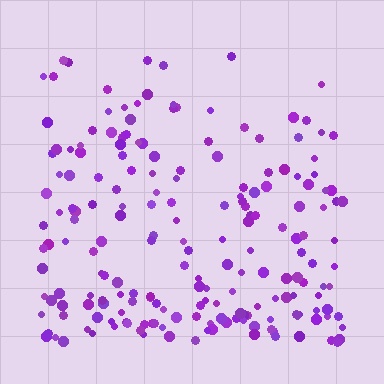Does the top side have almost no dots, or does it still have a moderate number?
Still a moderate number, just noticeably fewer than the bottom.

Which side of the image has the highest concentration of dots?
The bottom.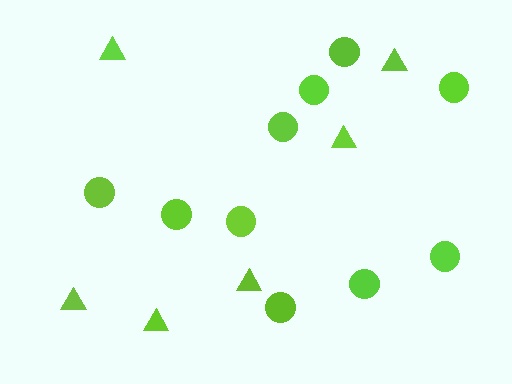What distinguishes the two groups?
There are 2 groups: one group of circles (10) and one group of triangles (6).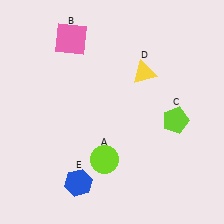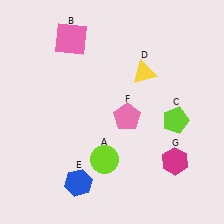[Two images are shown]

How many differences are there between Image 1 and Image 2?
There are 2 differences between the two images.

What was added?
A pink pentagon (F), a magenta hexagon (G) were added in Image 2.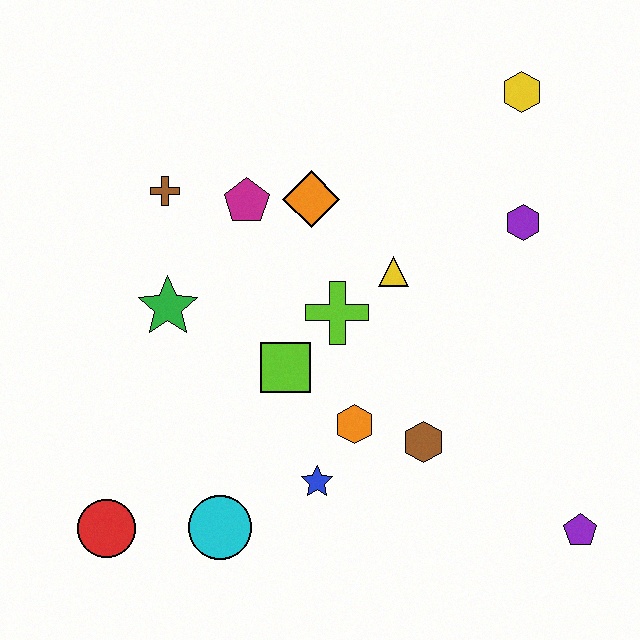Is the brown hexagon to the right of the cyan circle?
Yes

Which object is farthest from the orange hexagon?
The yellow hexagon is farthest from the orange hexagon.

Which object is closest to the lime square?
The lime cross is closest to the lime square.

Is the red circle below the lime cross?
Yes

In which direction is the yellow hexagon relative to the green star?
The yellow hexagon is to the right of the green star.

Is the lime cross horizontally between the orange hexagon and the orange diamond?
Yes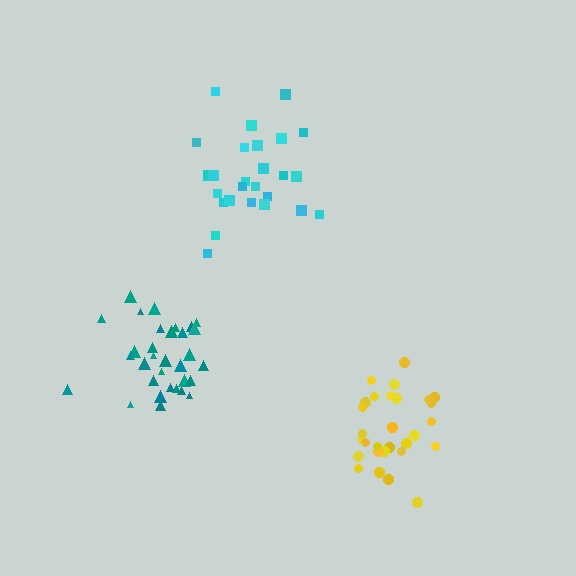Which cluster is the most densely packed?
Teal.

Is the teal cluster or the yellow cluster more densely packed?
Teal.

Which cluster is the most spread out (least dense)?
Cyan.